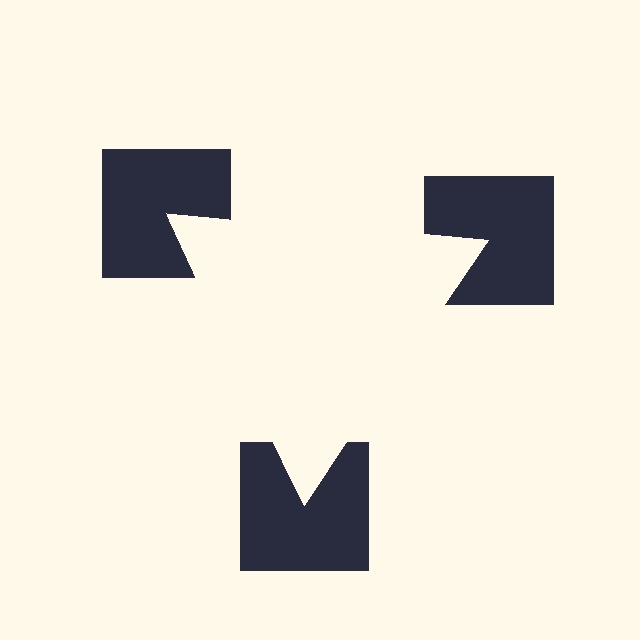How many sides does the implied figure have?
3 sides.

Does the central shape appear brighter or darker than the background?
It typically appears slightly brighter than the background, even though no actual brightness change is drawn.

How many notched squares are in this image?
There are 3 — one at each vertex of the illusory triangle.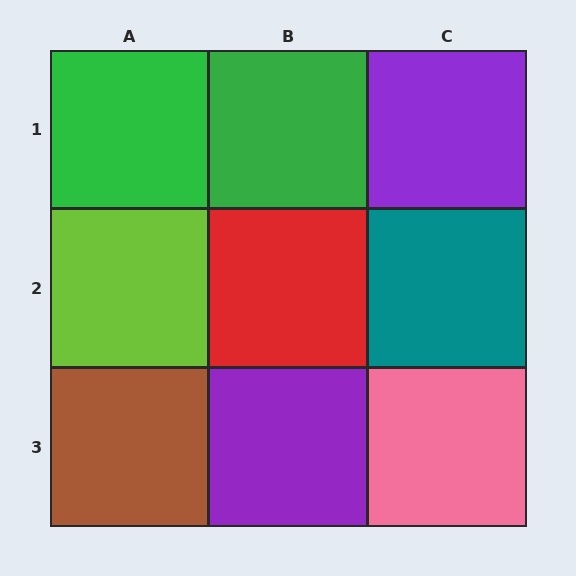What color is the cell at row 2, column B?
Red.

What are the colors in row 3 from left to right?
Brown, purple, pink.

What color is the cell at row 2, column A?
Lime.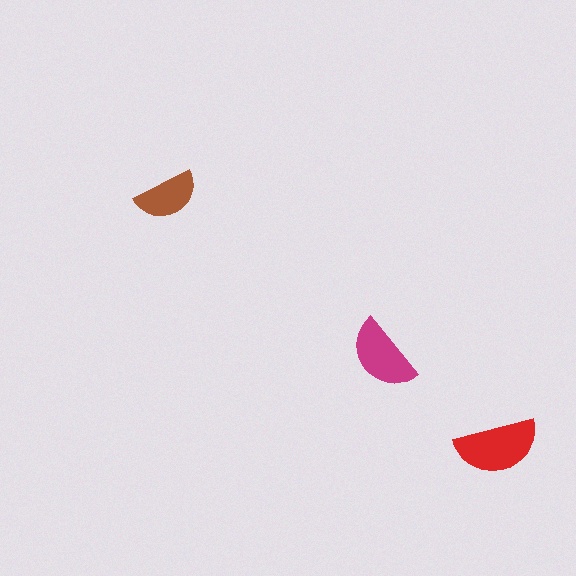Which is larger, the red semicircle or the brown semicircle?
The red one.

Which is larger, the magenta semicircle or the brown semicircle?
The magenta one.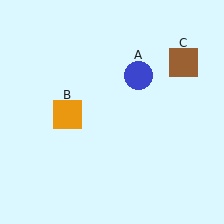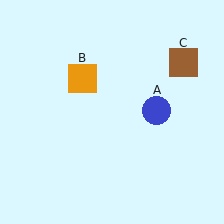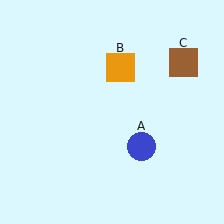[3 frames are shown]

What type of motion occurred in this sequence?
The blue circle (object A), orange square (object B) rotated clockwise around the center of the scene.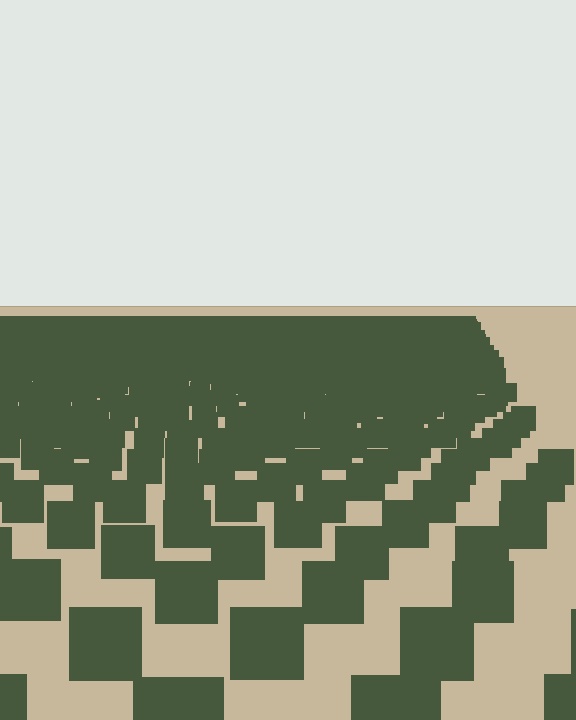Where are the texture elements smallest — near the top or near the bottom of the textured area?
Near the top.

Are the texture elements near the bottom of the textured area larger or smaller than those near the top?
Larger. Near the bottom, elements are closer to the viewer and appear at a bigger on-screen size.